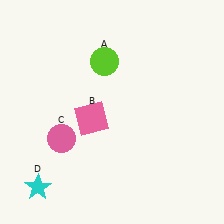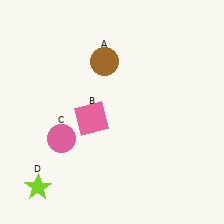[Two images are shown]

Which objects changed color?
A changed from lime to brown. D changed from cyan to lime.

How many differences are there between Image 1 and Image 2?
There are 2 differences between the two images.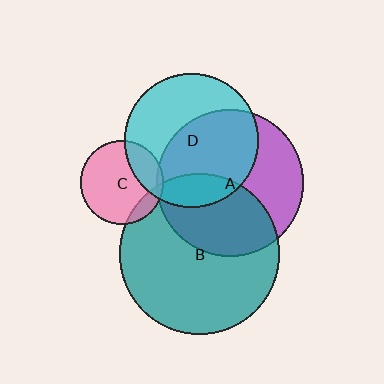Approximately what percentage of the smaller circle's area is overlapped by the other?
Approximately 25%.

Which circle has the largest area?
Circle B (teal).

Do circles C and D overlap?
Yes.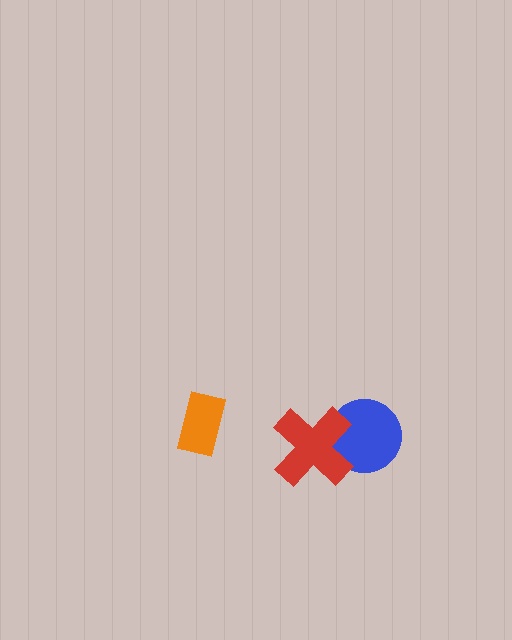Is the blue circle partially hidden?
Yes, it is partially covered by another shape.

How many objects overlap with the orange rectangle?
0 objects overlap with the orange rectangle.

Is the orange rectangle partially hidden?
No, no other shape covers it.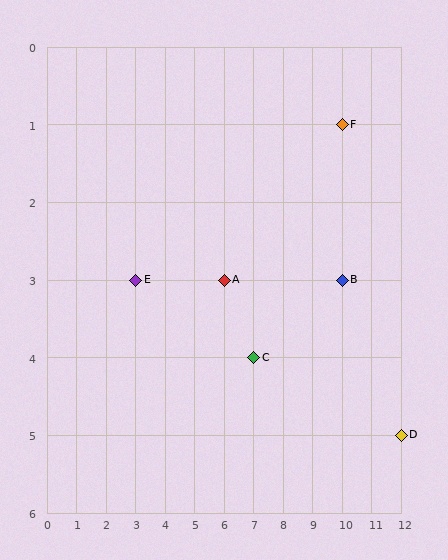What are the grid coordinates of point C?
Point C is at grid coordinates (7, 4).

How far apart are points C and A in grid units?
Points C and A are 1 column and 1 row apart (about 1.4 grid units diagonally).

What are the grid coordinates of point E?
Point E is at grid coordinates (3, 3).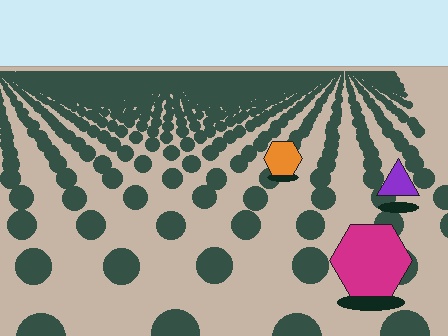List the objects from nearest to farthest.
From nearest to farthest: the magenta hexagon, the purple triangle, the orange hexagon.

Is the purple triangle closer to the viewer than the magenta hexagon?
No. The magenta hexagon is closer — you can tell from the texture gradient: the ground texture is coarser near it.